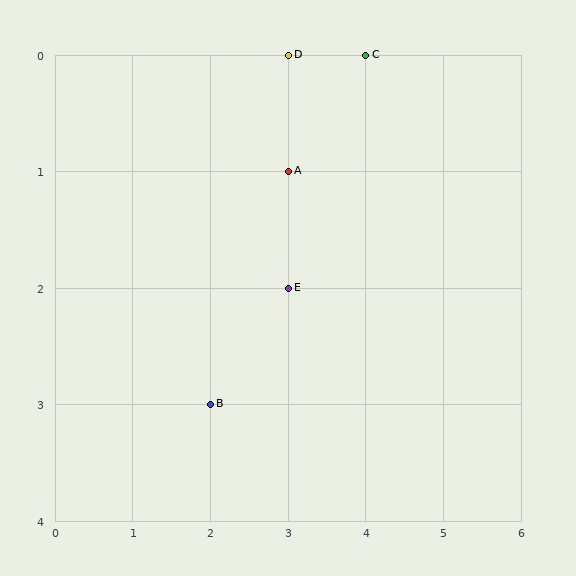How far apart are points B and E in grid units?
Points B and E are 1 column and 1 row apart (about 1.4 grid units diagonally).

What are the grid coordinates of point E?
Point E is at grid coordinates (3, 2).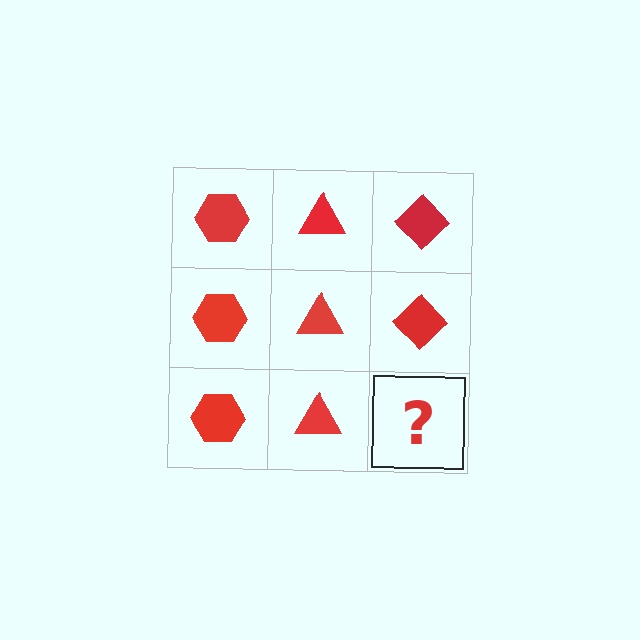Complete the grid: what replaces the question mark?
The question mark should be replaced with a red diamond.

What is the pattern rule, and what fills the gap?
The rule is that each column has a consistent shape. The gap should be filled with a red diamond.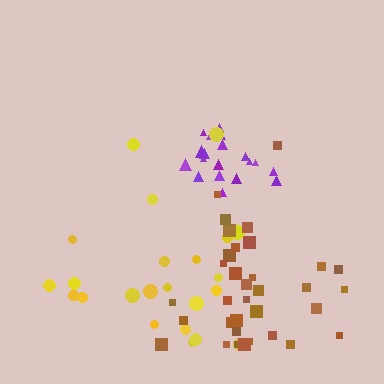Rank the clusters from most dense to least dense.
purple, brown, yellow.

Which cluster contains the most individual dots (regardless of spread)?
Brown (34).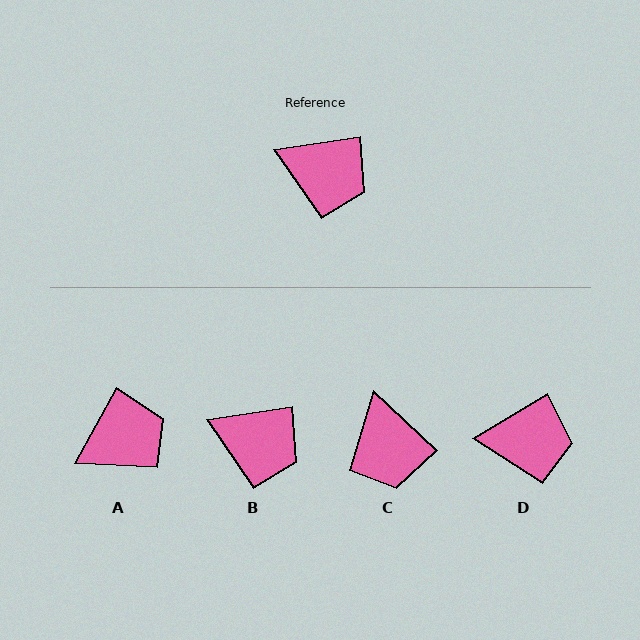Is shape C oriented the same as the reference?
No, it is off by about 52 degrees.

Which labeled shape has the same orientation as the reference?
B.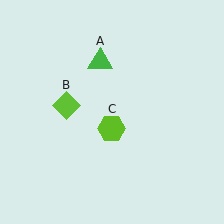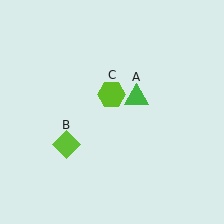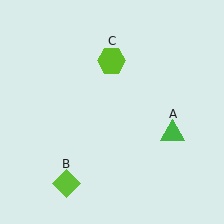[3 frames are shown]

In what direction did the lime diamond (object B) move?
The lime diamond (object B) moved down.